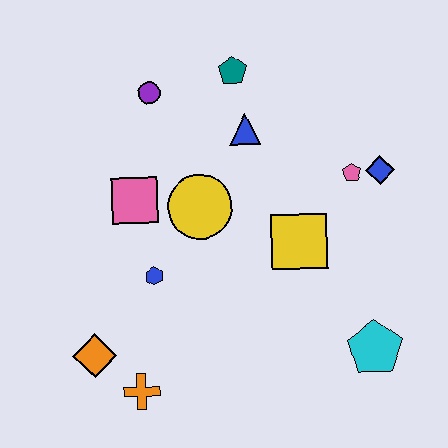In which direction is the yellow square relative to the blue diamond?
The yellow square is to the left of the blue diamond.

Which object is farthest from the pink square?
The cyan pentagon is farthest from the pink square.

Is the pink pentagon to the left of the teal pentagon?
No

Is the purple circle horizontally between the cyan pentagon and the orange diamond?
Yes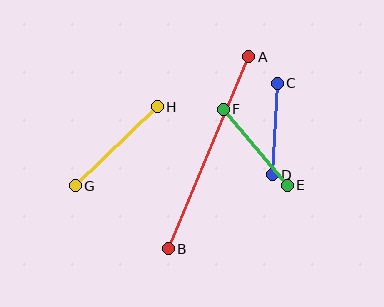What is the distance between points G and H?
The distance is approximately 114 pixels.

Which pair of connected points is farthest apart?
Points A and B are farthest apart.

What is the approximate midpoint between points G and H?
The midpoint is at approximately (116, 146) pixels.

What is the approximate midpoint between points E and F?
The midpoint is at approximately (255, 147) pixels.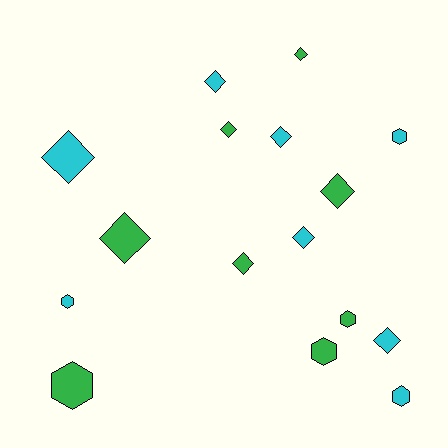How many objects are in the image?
There are 16 objects.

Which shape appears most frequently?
Diamond, with 10 objects.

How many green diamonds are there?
There are 5 green diamonds.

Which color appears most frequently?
Green, with 8 objects.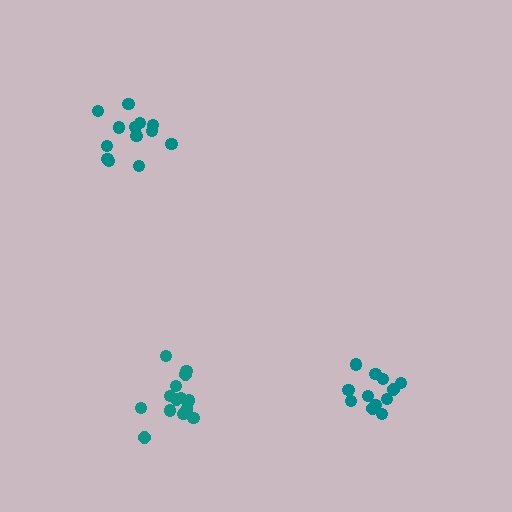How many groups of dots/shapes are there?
There are 3 groups.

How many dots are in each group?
Group 1: 13 dots, Group 2: 12 dots, Group 3: 15 dots (40 total).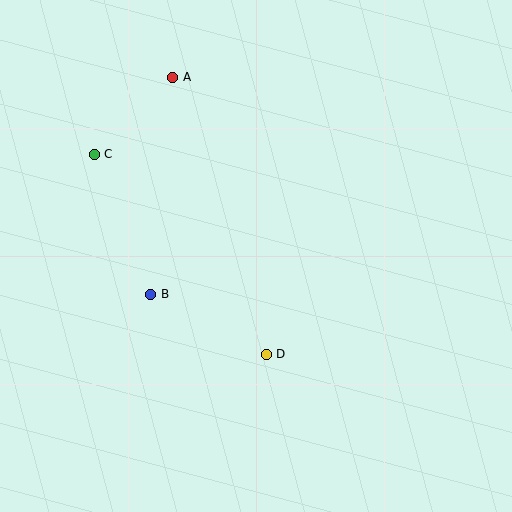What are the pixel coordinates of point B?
Point B is at (151, 294).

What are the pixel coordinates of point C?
Point C is at (94, 154).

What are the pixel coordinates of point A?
Point A is at (173, 77).